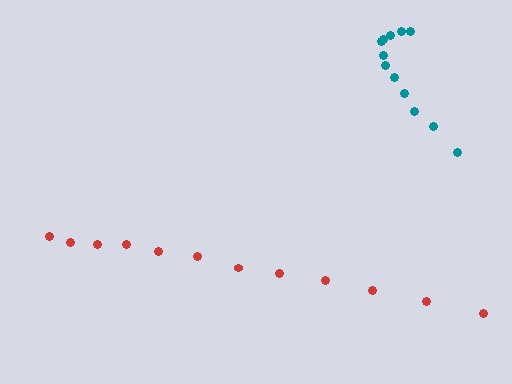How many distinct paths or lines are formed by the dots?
There are 2 distinct paths.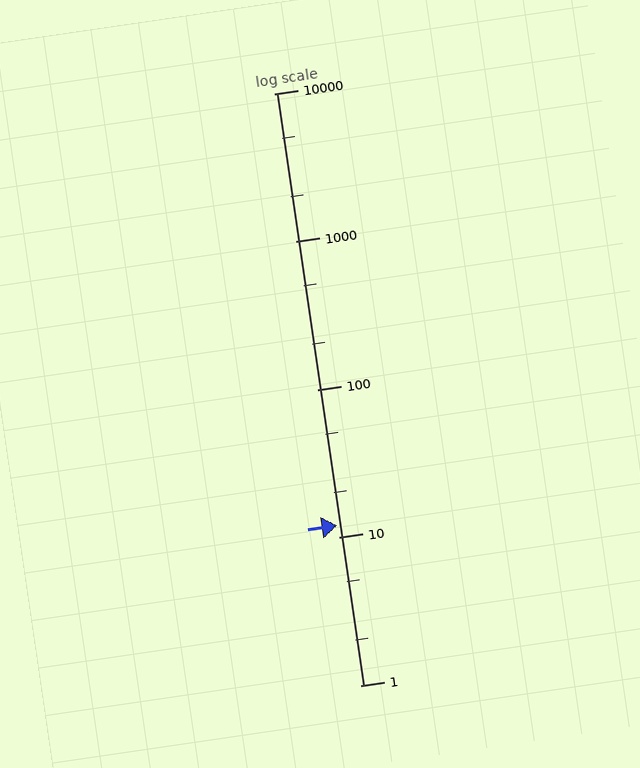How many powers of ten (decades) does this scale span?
The scale spans 4 decades, from 1 to 10000.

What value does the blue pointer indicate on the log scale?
The pointer indicates approximately 12.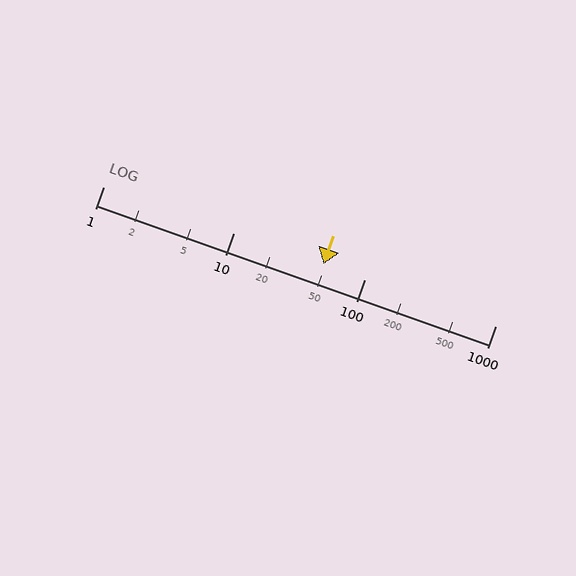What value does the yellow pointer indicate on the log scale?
The pointer indicates approximately 48.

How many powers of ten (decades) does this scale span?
The scale spans 3 decades, from 1 to 1000.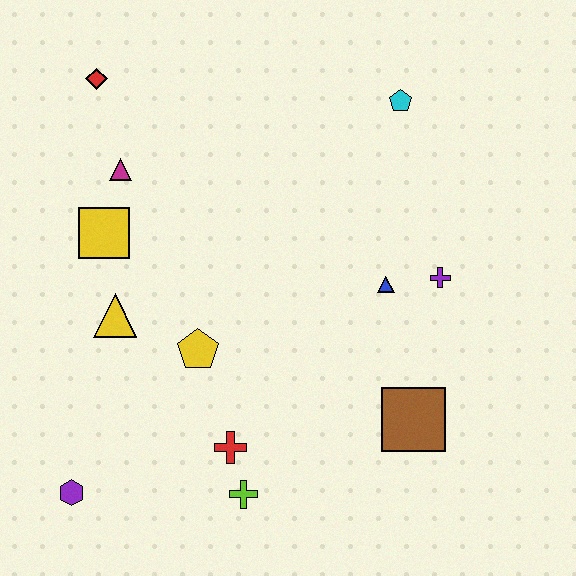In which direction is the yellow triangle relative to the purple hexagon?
The yellow triangle is above the purple hexagon.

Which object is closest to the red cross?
The lime cross is closest to the red cross.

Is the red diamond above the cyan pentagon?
Yes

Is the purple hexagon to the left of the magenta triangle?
Yes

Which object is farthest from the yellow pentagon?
The cyan pentagon is farthest from the yellow pentagon.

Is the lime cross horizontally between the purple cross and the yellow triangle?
Yes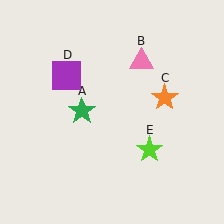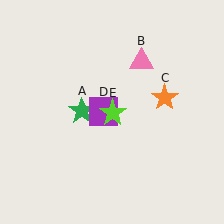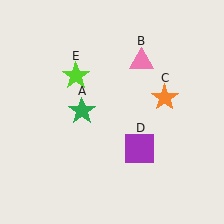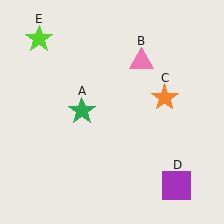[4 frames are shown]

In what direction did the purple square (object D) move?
The purple square (object D) moved down and to the right.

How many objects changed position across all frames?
2 objects changed position: purple square (object D), lime star (object E).